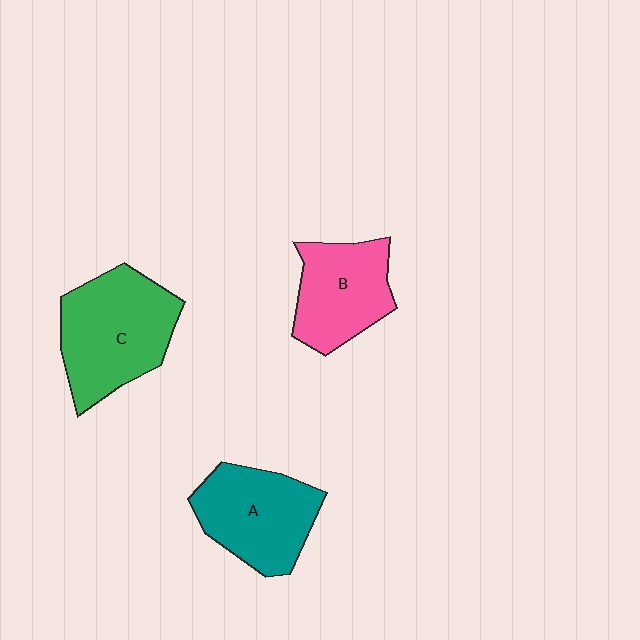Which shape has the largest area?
Shape C (green).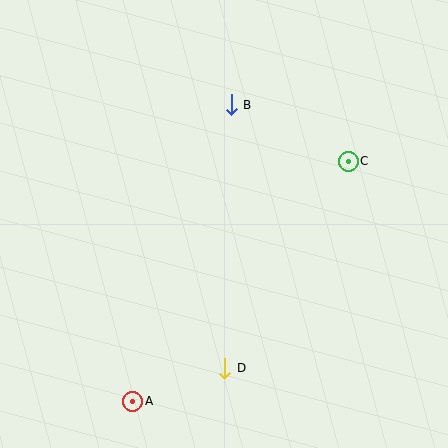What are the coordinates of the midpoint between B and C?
The midpoint between B and C is at (290, 133).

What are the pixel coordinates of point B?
Point B is at (231, 105).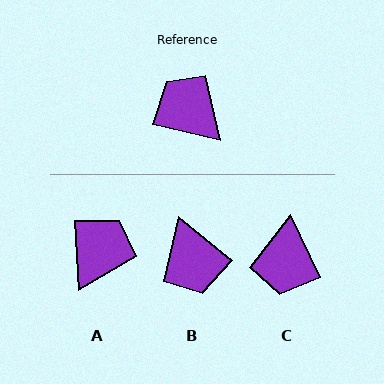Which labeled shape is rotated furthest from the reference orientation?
B, about 154 degrees away.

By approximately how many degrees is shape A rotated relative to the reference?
Approximately 73 degrees clockwise.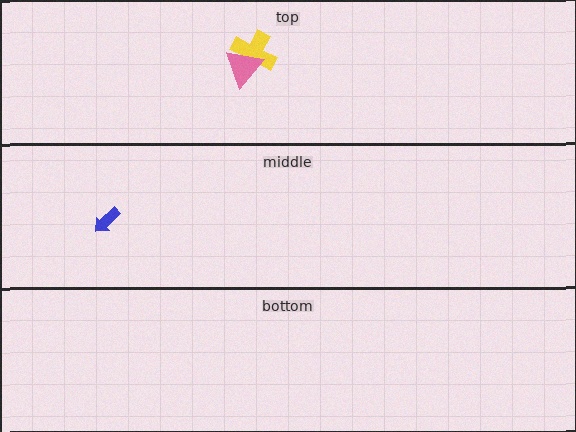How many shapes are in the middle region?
1.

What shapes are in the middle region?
The blue arrow.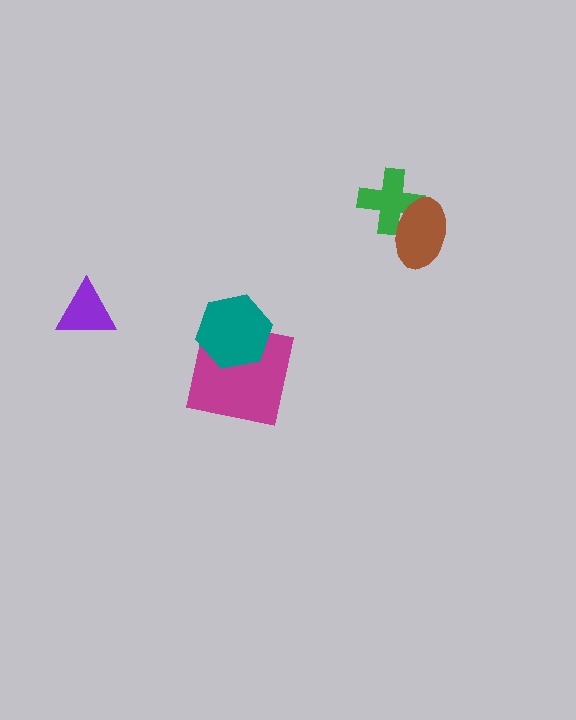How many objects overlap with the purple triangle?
0 objects overlap with the purple triangle.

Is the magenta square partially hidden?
Yes, it is partially covered by another shape.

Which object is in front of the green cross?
The brown ellipse is in front of the green cross.